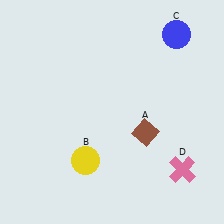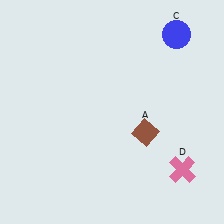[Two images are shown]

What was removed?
The yellow circle (B) was removed in Image 2.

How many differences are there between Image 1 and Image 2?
There is 1 difference between the two images.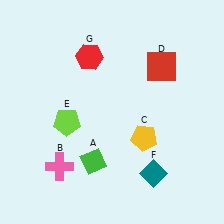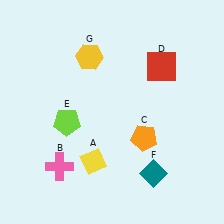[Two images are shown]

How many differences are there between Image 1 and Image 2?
There are 3 differences between the two images.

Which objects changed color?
A changed from green to yellow. C changed from yellow to orange. G changed from red to yellow.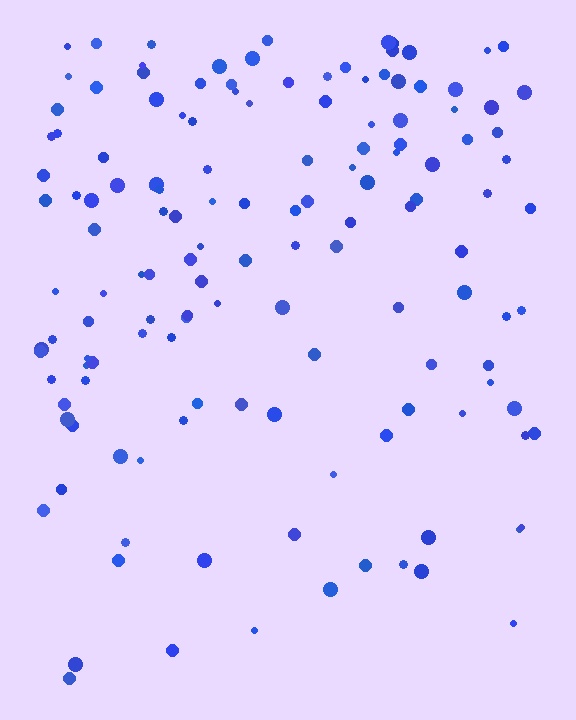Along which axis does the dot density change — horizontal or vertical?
Vertical.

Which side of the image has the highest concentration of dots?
The top.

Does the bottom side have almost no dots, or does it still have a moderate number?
Still a moderate number, just noticeably fewer than the top.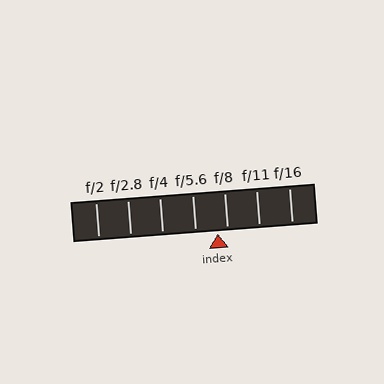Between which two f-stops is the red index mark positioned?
The index mark is between f/5.6 and f/8.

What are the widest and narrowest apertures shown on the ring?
The widest aperture shown is f/2 and the narrowest is f/16.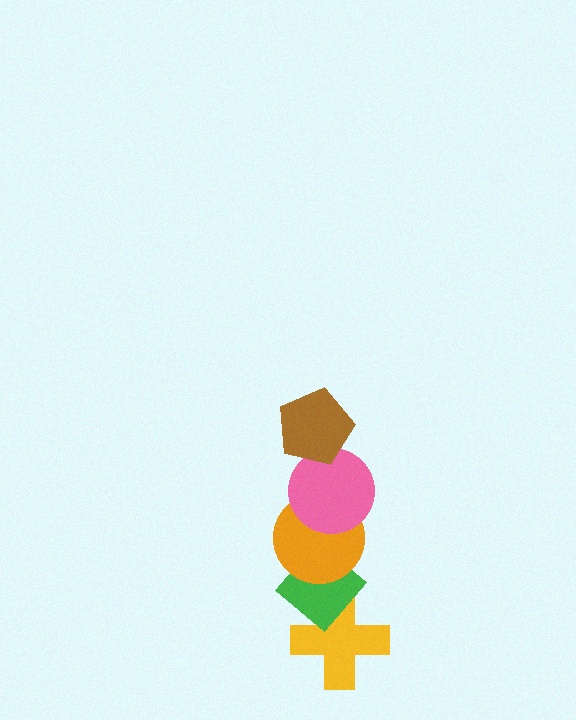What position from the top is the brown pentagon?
The brown pentagon is 1st from the top.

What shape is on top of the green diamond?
The orange circle is on top of the green diamond.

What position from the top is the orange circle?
The orange circle is 3rd from the top.